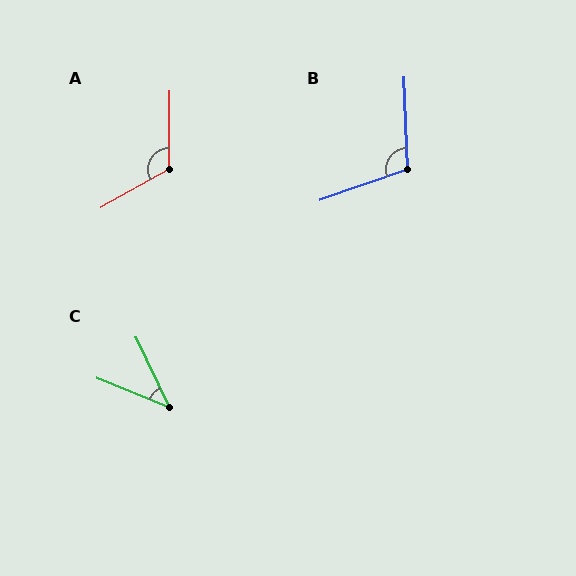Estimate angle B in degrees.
Approximately 107 degrees.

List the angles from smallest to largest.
C (43°), B (107°), A (120°).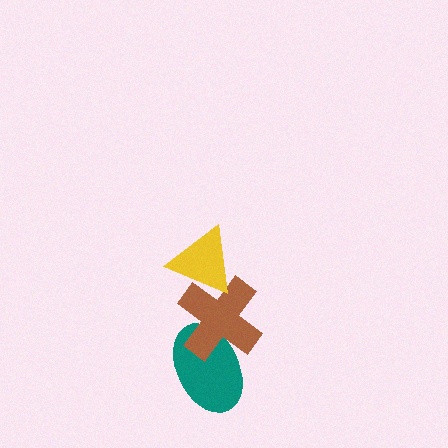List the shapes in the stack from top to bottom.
From top to bottom: the yellow triangle, the brown cross, the teal ellipse.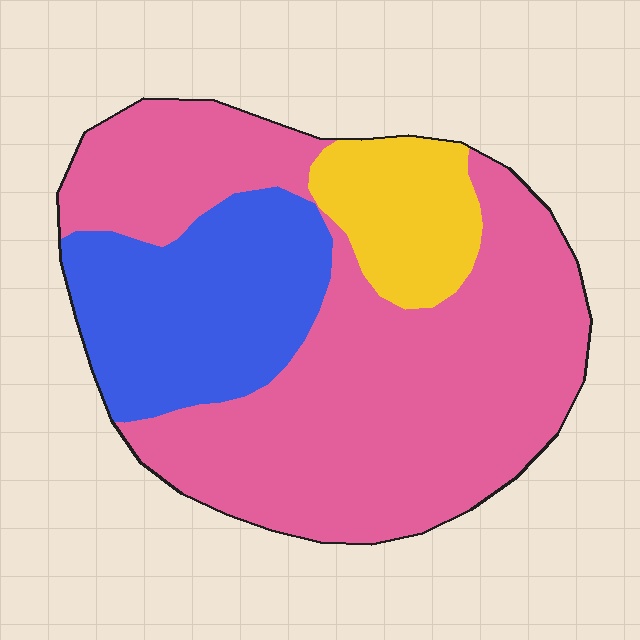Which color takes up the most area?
Pink, at roughly 65%.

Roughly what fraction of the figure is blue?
Blue takes up about one quarter (1/4) of the figure.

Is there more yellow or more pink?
Pink.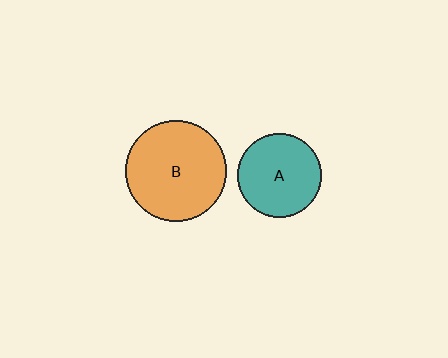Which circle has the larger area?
Circle B (orange).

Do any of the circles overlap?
No, none of the circles overlap.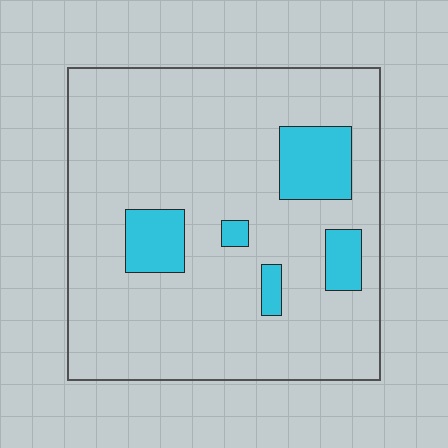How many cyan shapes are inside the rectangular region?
5.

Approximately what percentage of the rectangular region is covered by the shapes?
Approximately 15%.